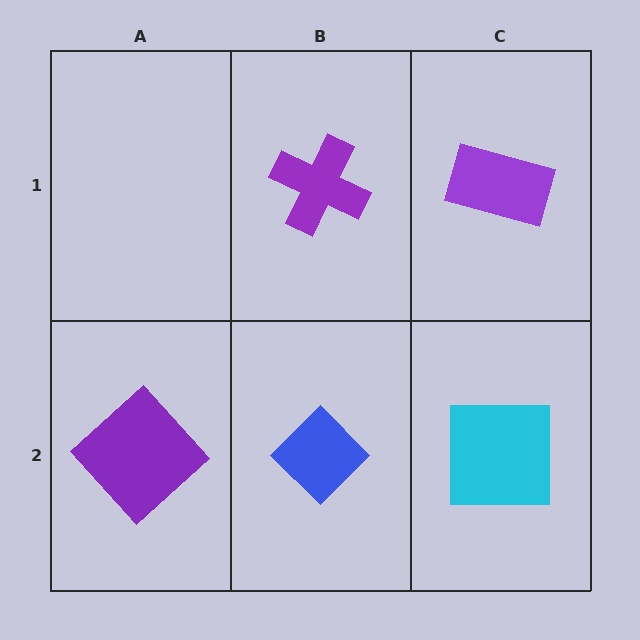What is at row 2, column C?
A cyan square.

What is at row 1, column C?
A purple rectangle.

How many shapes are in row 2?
3 shapes.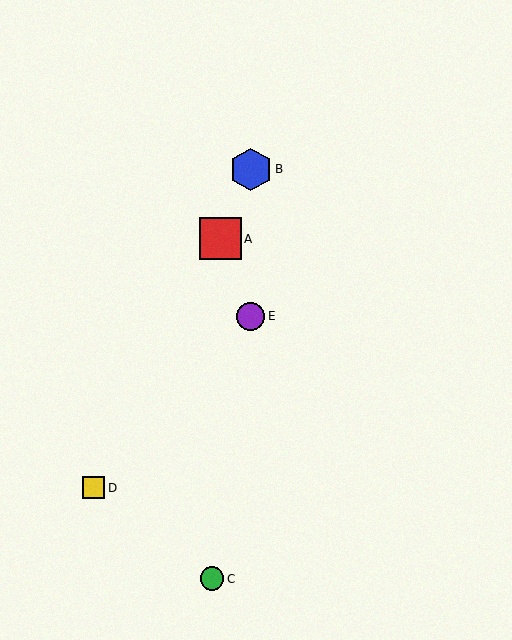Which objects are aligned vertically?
Objects B, E are aligned vertically.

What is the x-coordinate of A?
Object A is at x≈220.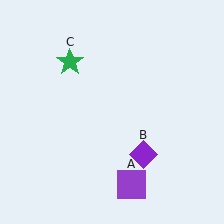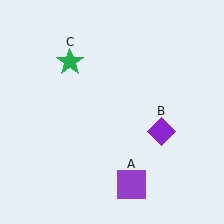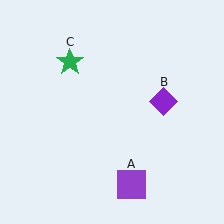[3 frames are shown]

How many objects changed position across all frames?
1 object changed position: purple diamond (object B).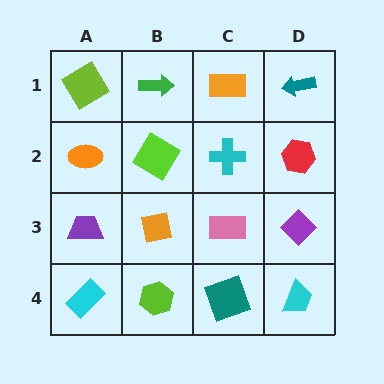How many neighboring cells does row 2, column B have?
4.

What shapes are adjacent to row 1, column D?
A red hexagon (row 2, column D), an orange rectangle (row 1, column C).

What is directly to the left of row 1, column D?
An orange rectangle.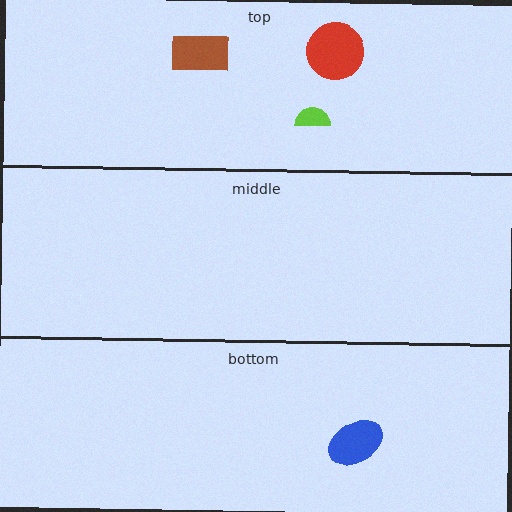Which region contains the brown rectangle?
The top region.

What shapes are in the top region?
The brown rectangle, the lime semicircle, the red circle.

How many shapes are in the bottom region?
1.